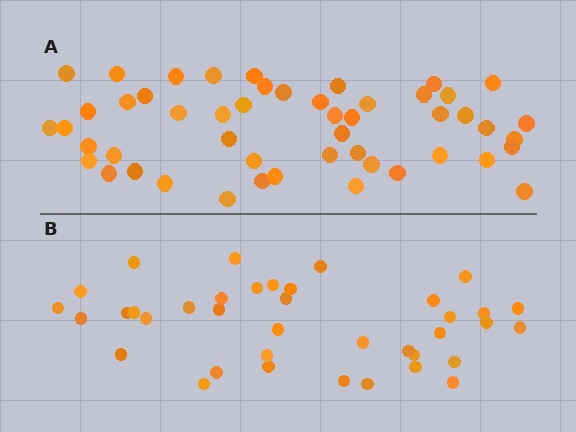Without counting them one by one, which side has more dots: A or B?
Region A (the top region) has more dots.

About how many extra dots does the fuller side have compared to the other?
Region A has roughly 12 or so more dots than region B.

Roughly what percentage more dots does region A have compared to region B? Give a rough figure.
About 30% more.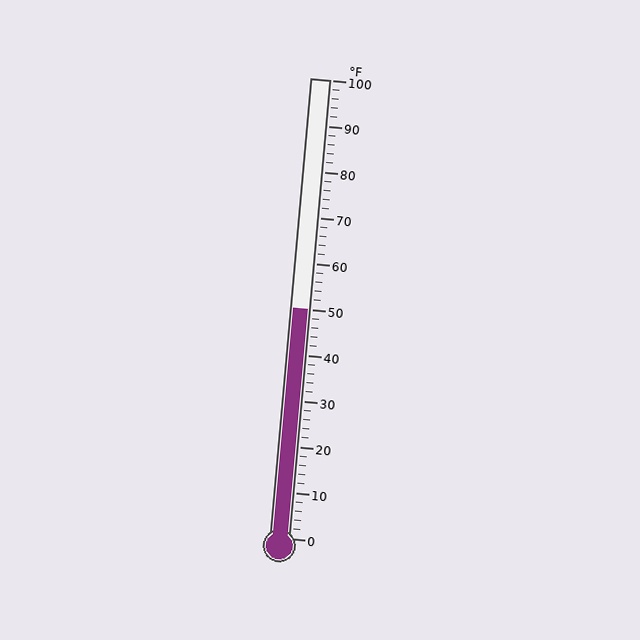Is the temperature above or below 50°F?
The temperature is at 50°F.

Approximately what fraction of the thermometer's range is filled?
The thermometer is filled to approximately 50% of its range.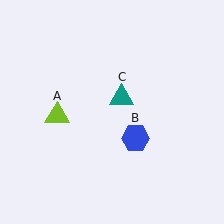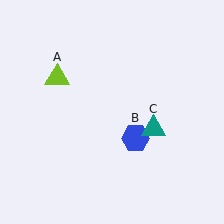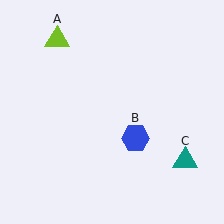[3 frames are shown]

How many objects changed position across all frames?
2 objects changed position: lime triangle (object A), teal triangle (object C).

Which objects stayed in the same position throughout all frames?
Blue hexagon (object B) remained stationary.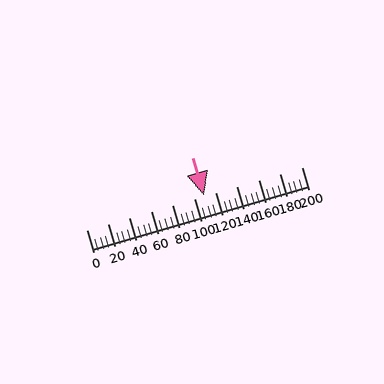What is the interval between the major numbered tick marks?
The major tick marks are spaced 20 units apart.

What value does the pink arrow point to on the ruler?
The pink arrow points to approximately 109.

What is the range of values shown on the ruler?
The ruler shows values from 0 to 200.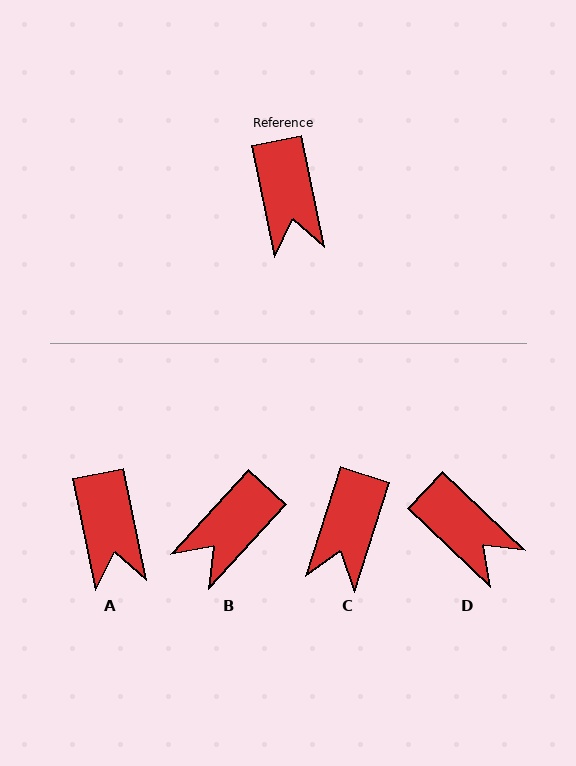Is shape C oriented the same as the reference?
No, it is off by about 29 degrees.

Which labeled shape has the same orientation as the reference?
A.